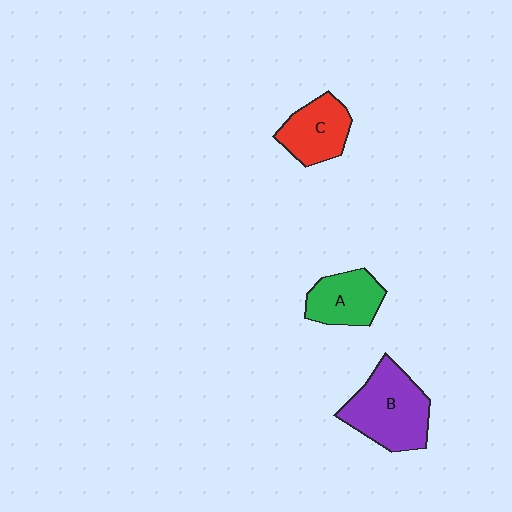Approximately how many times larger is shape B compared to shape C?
Approximately 1.5 times.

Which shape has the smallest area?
Shape A (green).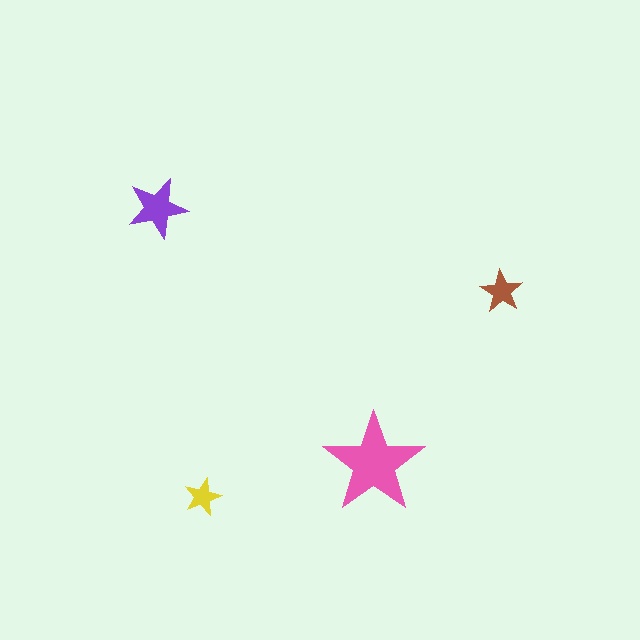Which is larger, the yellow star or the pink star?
The pink one.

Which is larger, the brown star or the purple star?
The purple one.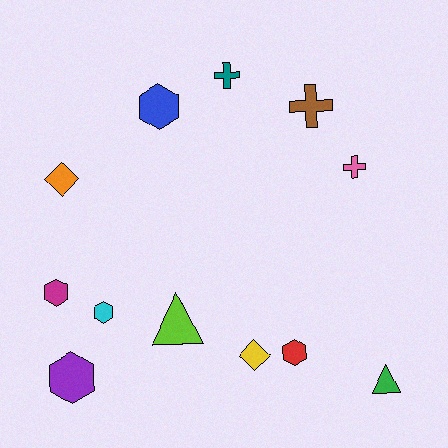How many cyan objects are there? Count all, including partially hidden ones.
There is 1 cyan object.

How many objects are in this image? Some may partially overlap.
There are 12 objects.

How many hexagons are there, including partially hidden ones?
There are 5 hexagons.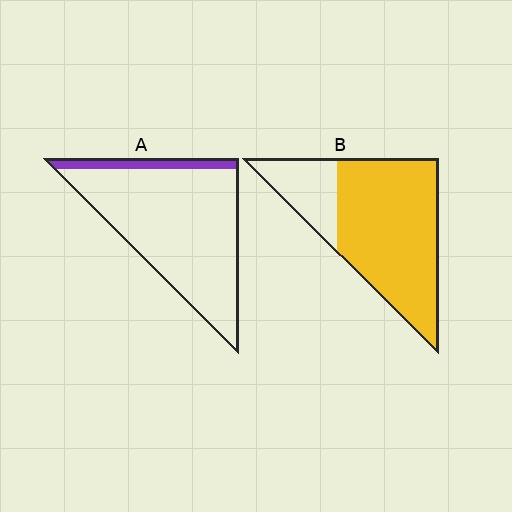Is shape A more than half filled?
No.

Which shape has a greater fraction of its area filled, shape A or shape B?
Shape B.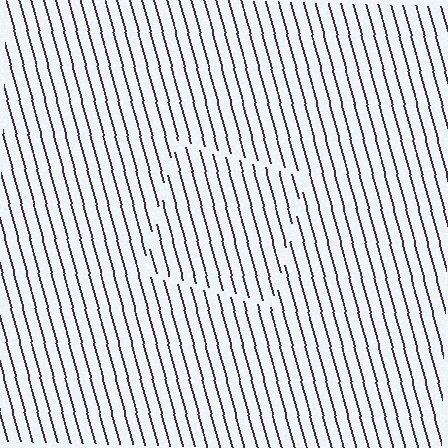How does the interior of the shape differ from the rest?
The interior of the shape contains the same grating, shifted by half a period — the contour is defined by the phase discontinuity where line-ends from the inner and outer gratings abut.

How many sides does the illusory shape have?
4 sides — the line-ends trace a square.